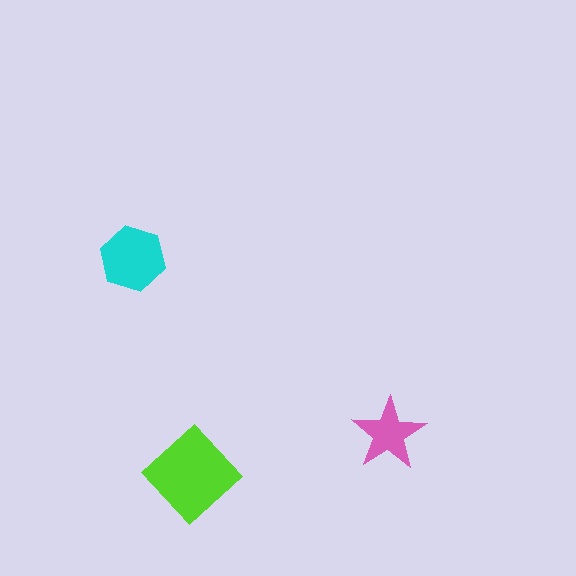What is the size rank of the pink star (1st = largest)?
3rd.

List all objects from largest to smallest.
The lime diamond, the cyan hexagon, the pink star.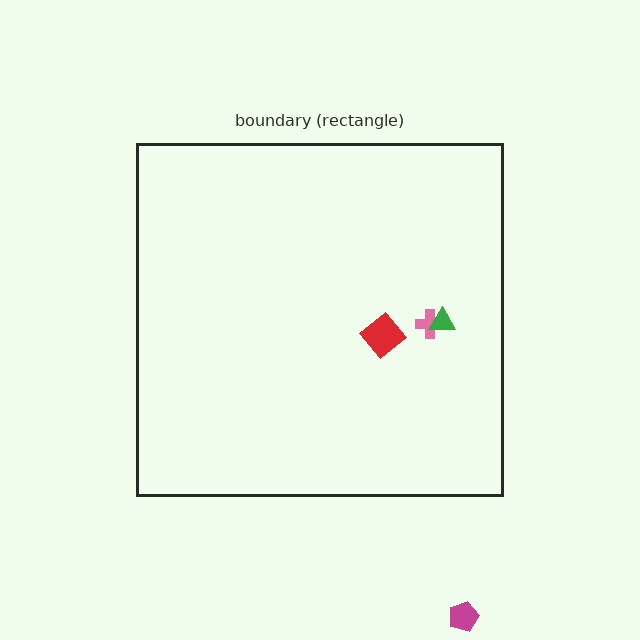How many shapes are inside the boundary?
3 inside, 1 outside.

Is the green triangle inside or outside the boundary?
Inside.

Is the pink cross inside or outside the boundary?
Inside.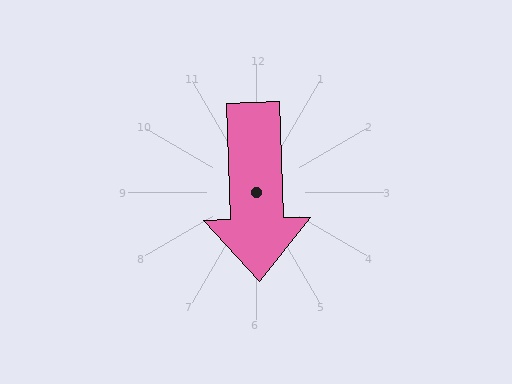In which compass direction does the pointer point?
South.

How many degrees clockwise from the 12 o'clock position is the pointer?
Approximately 178 degrees.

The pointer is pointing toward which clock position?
Roughly 6 o'clock.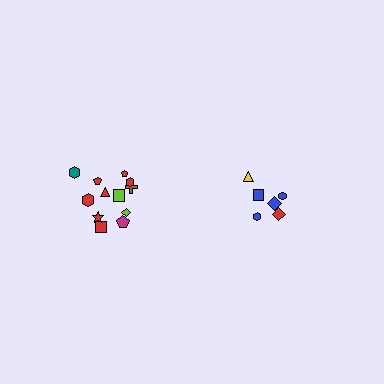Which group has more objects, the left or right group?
The left group.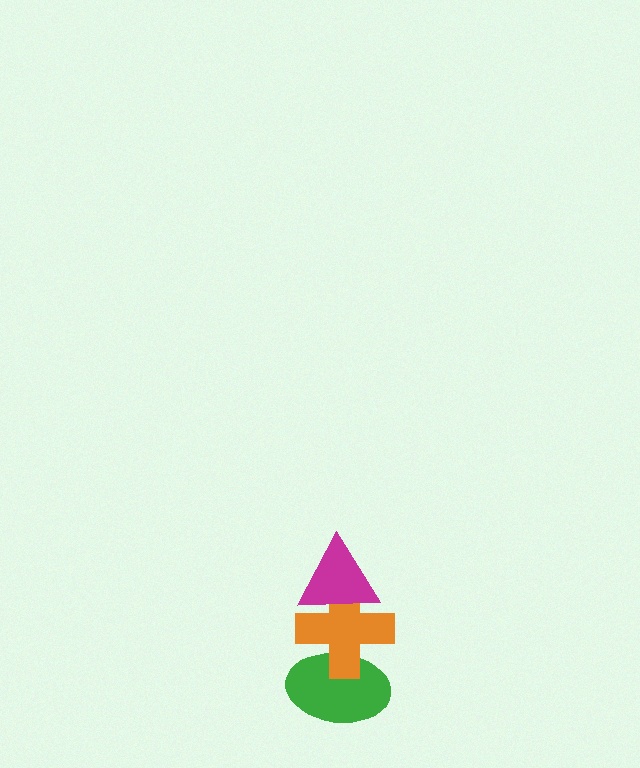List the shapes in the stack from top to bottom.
From top to bottom: the magenta triangle, the orange cross, the green ellipse.